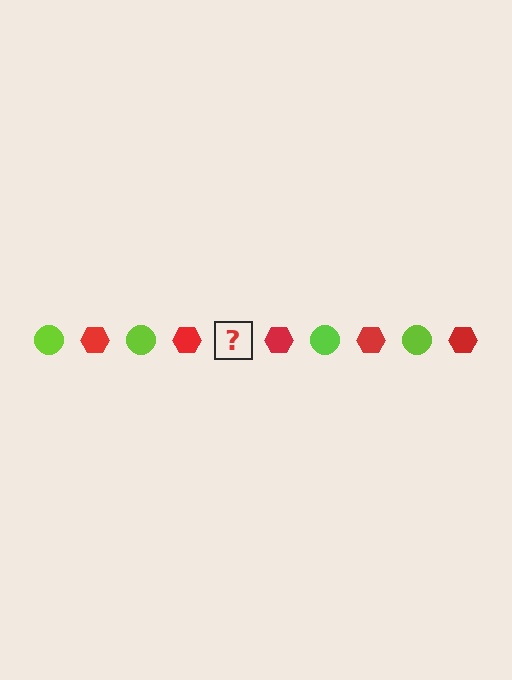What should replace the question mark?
The question mark should be replaced with a lime circle.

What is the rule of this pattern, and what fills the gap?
The rule is that the pattern alternates between lime circle and red hexagon. The gap should be filled with a lime circle.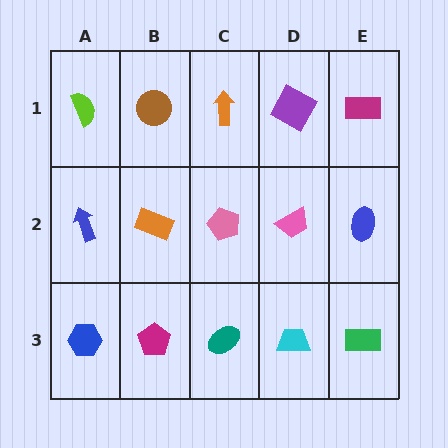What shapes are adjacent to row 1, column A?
A blue arrow (row 2, column A), a brown circle (row 1, column B).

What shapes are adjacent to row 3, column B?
An orange rectangle (row 2, column B), a blue hexagon (row 3, column A), a teal ellipse (row 3, column C).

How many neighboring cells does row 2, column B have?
4.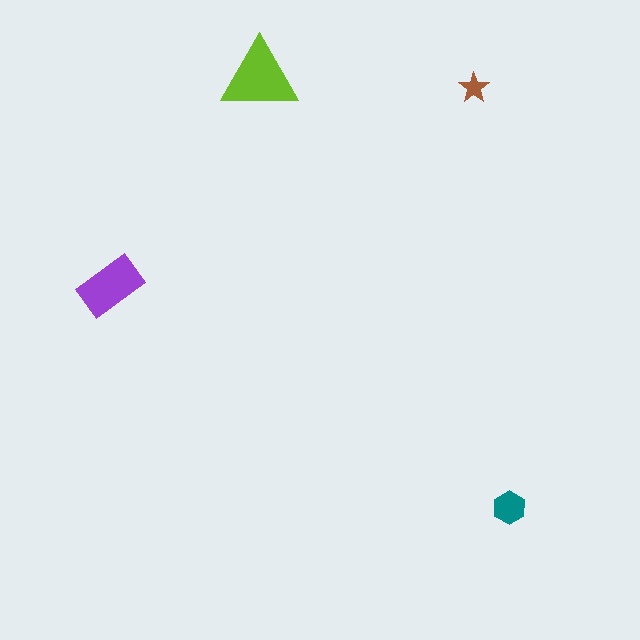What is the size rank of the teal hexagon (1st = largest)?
3rd.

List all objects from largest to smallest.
The lime triangle, the purple rectangle, the teal hexagon, the brown star.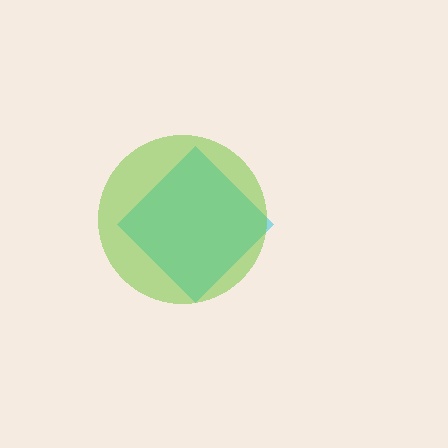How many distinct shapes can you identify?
There are 2 distinct shapes: a cyan diamond, a lime circle.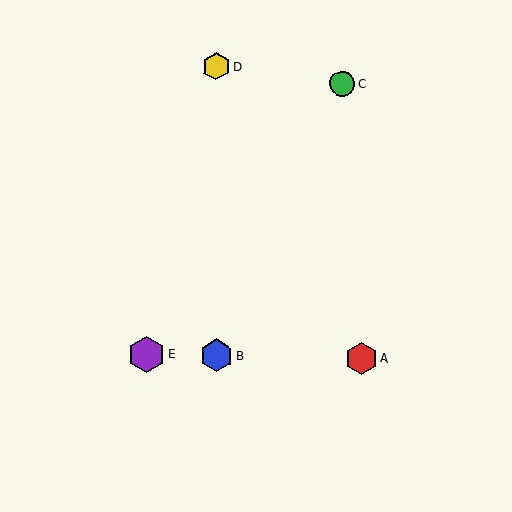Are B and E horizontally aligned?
Yes, both are at y≈356.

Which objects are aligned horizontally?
Objects A, B, E are aligned horizontally.